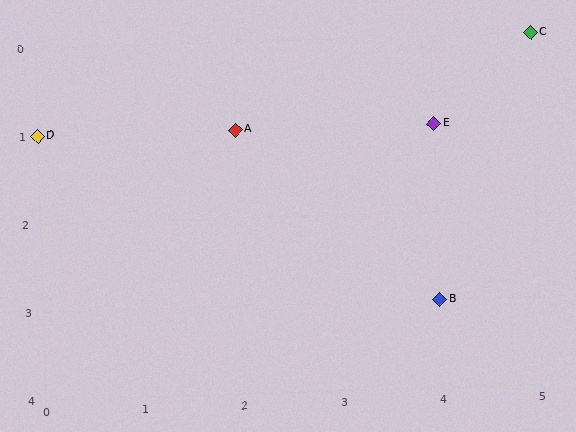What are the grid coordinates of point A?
Point A is at grid coordinates (2, 1).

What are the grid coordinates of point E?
Point E is at grid coordinates (4, 1).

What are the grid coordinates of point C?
Point C is at grid coordinates (5, 0).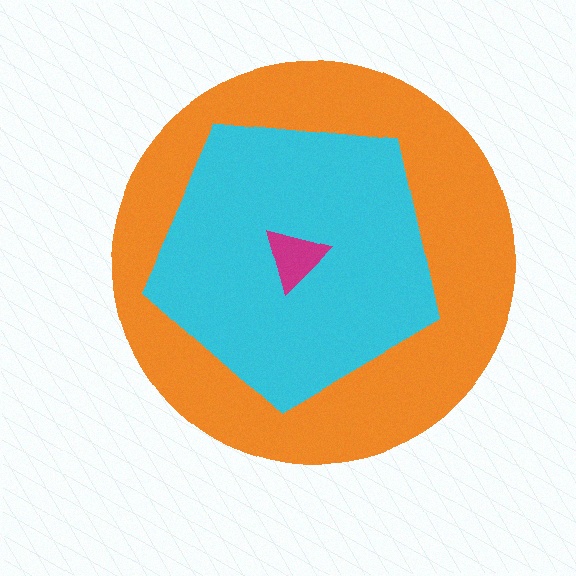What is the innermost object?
The magenta triangle.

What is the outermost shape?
The orange circle.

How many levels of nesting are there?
3.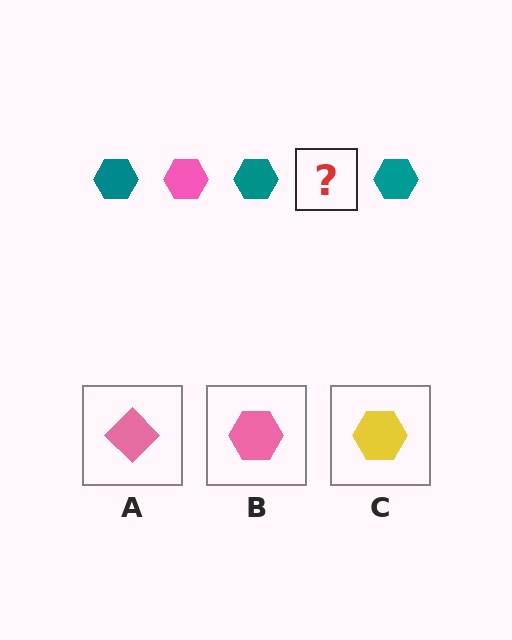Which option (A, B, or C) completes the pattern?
B.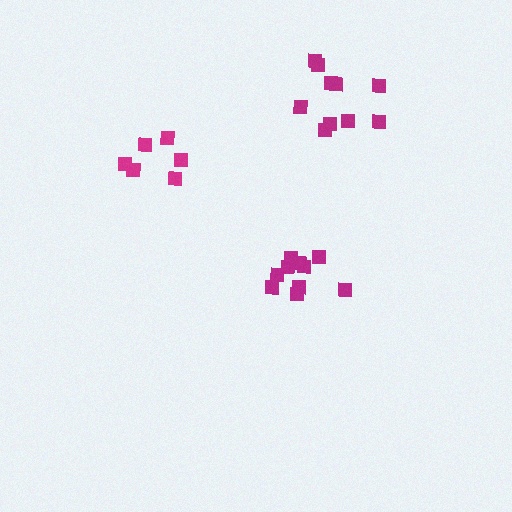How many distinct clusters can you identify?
There are 3 distinct clusters.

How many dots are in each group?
Group 1: 10 dots, Group 2: 6 dots, Group 3: 10 dots (26 total).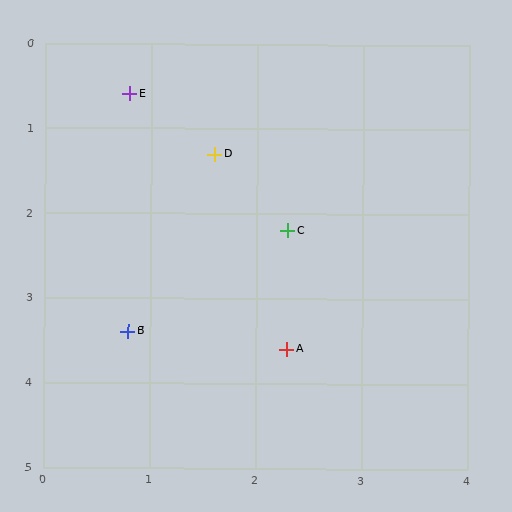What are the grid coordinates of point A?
Point A is at approximately (2.3, 3.6).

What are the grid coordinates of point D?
Point D is at approximately (1.6, 1.3).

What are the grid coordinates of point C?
Point C is at approximately (2.3, 2.2).